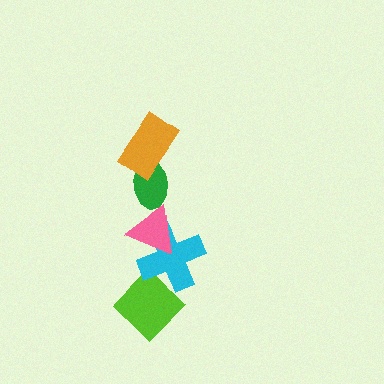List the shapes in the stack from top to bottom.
From top to bottom: the orange rectangle, the green ellipse, the pink triangle, the cyan cross, the lime diamond.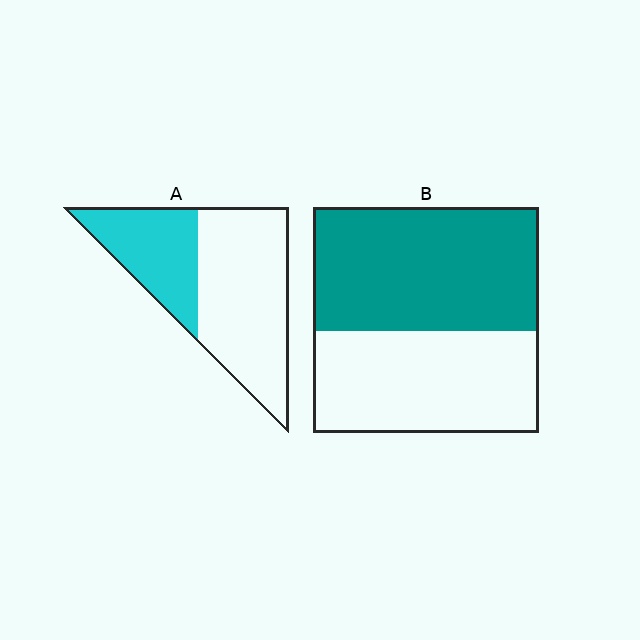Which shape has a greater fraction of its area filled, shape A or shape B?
Shape B.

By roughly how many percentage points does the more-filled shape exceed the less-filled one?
By roughly 20 percentage points (B over A).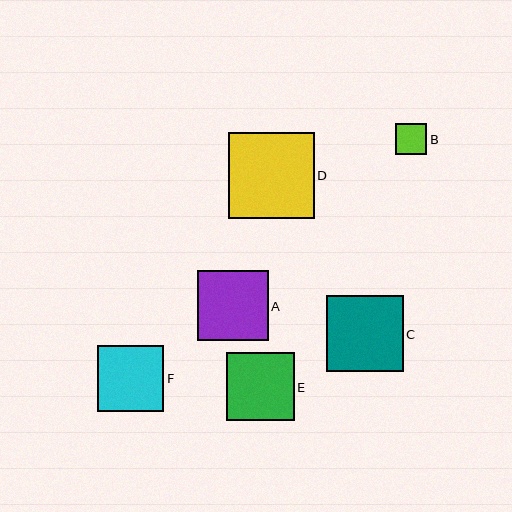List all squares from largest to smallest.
From largest to smallest: D, C, A, E, F, B.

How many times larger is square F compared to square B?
Square F is approximately 2.1 times the size of square B.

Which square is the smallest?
Square B is the smallest with a size of approximately 31 pixels.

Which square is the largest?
Square D is the largest with a size of approximately 86 pixels.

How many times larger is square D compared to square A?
Square D is approximately 1.2 times the size of square A.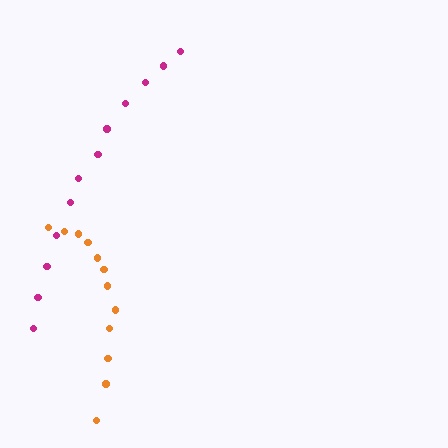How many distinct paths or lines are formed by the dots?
There are 2 distinct paths.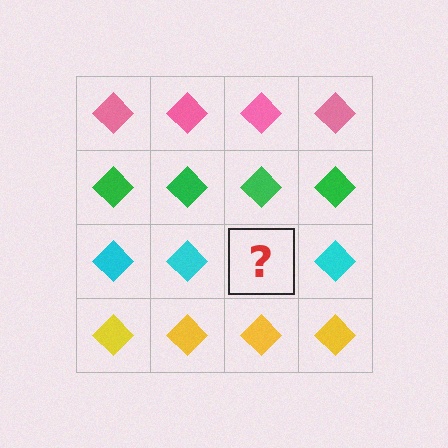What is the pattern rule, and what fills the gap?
The rule is that each row has a consistent color. The gap should be filled with a cyan diamond.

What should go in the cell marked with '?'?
The missing cell should contain a cyan diamond.